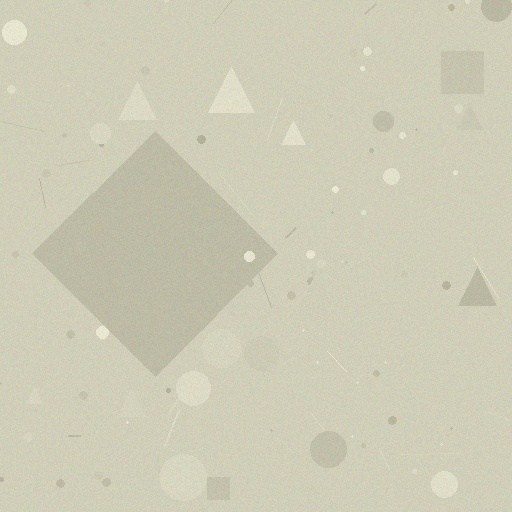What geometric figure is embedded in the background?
A diamond is embedded in the background.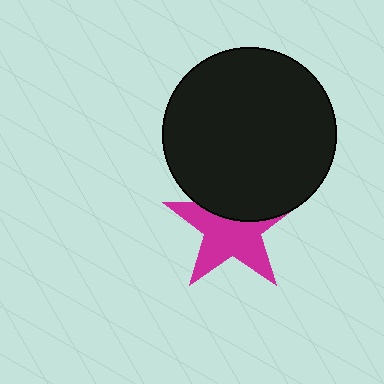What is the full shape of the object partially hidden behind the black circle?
The partially hidden object is a magenta star.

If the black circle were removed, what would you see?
You would see the complete magenta star.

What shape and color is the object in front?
The object in front is a black circle.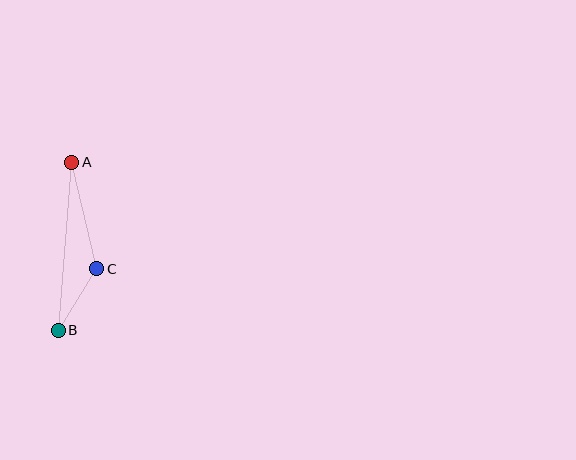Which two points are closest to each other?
Points B and C are closest to each other.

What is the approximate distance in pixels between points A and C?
The distance between A and C is approximately 109 pixels.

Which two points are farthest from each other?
Points A and B are farthest from each other.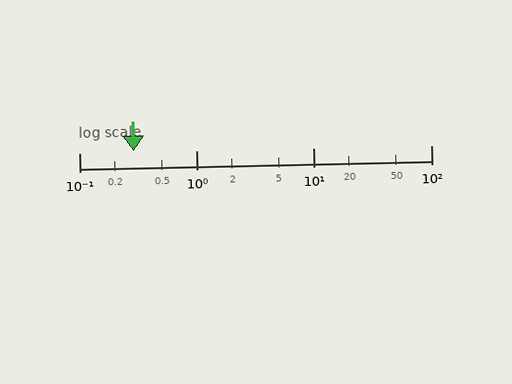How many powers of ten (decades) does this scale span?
The scale spans 3 decades, from 0.1 to 100.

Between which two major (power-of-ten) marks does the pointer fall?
The pointer is between 0.1 and 1.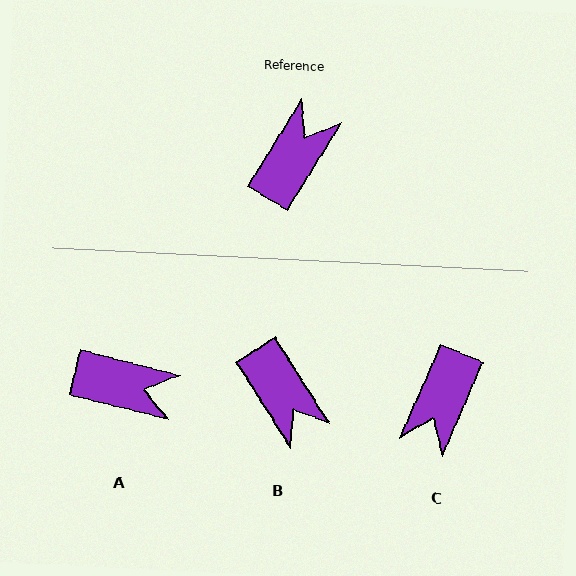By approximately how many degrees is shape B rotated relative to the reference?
Approximately 116 degrees clockwise.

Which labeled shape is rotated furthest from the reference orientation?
C, about 172 degrees away.